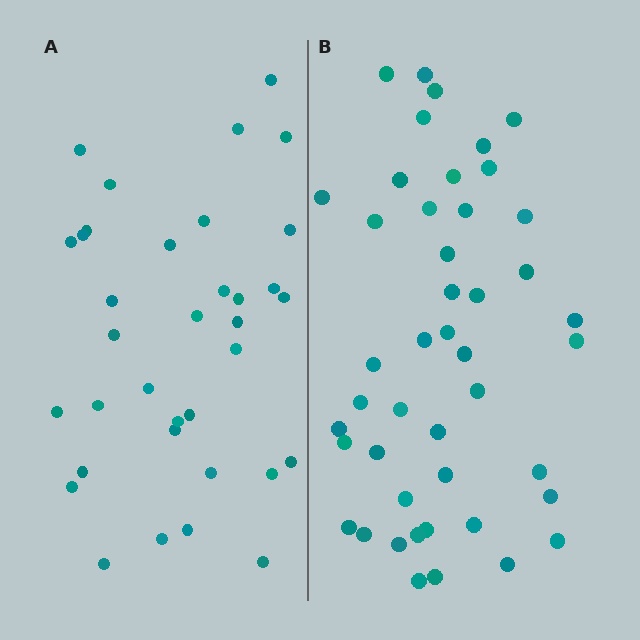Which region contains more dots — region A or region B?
Region B (the right region) has more dots.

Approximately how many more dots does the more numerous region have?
Region B has roughly 10 or so more dots than region A.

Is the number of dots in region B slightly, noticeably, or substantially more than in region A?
Region B has noticeably more, but not dramatically so. The ratio is roughly 1.3 to 1.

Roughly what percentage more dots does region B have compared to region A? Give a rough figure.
About 30% more.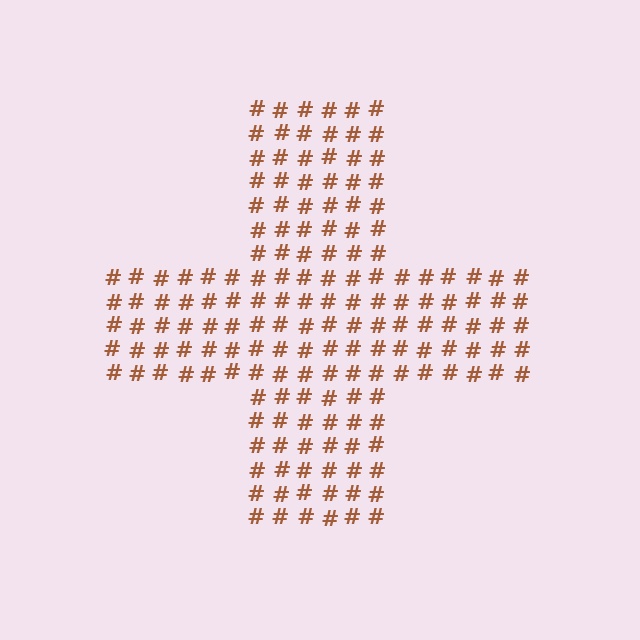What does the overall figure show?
The overall figure shows a cross.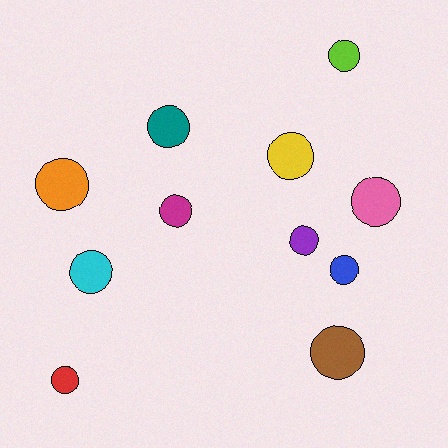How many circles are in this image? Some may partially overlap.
There are 11 circles.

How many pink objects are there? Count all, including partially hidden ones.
There is 1 pink object.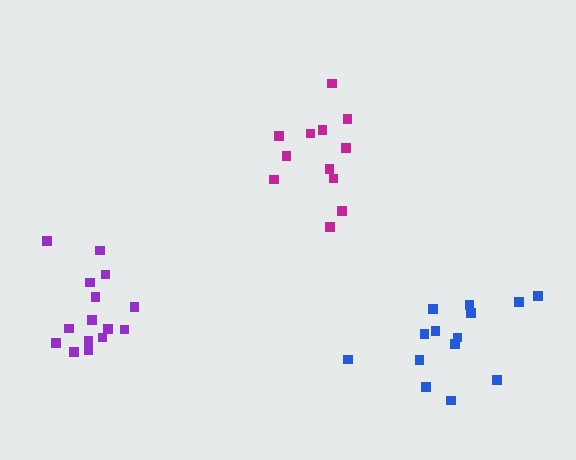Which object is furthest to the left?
The purple cluster is leftmost.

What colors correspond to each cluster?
The clusters are colored: magenta, purple, blue.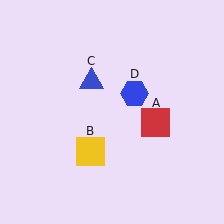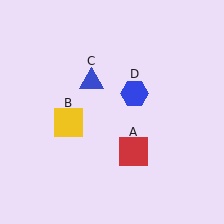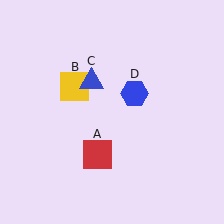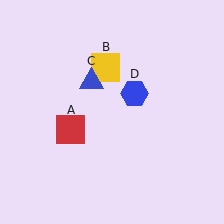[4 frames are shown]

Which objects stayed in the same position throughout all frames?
Blue triangle (object C) and blue hexagon (object D) remained stationary.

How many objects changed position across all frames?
2 objects changed position: red square (object A), yellow square (object B).